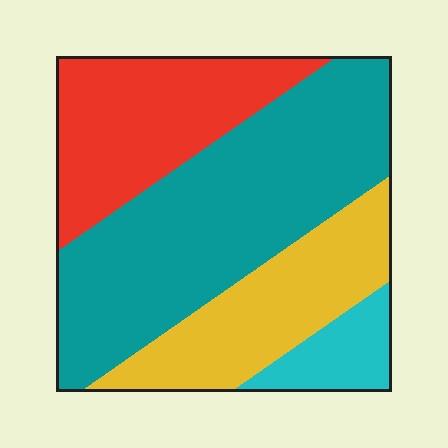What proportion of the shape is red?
Red takes up about one quarter (1/4) of the shape.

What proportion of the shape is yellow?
Yellow covers about 20% of the shape.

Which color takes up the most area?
Teal, at roughly 45%.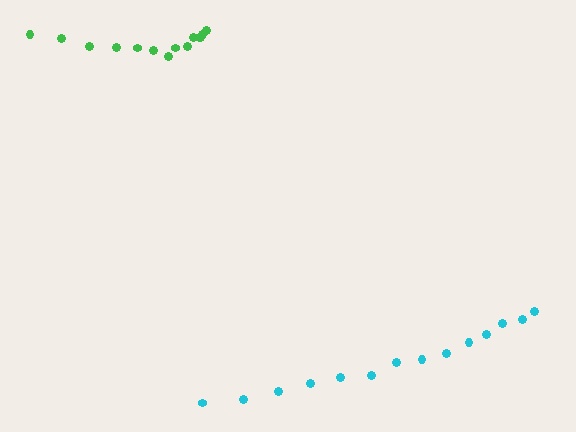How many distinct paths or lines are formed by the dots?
There are 2 distinct paths.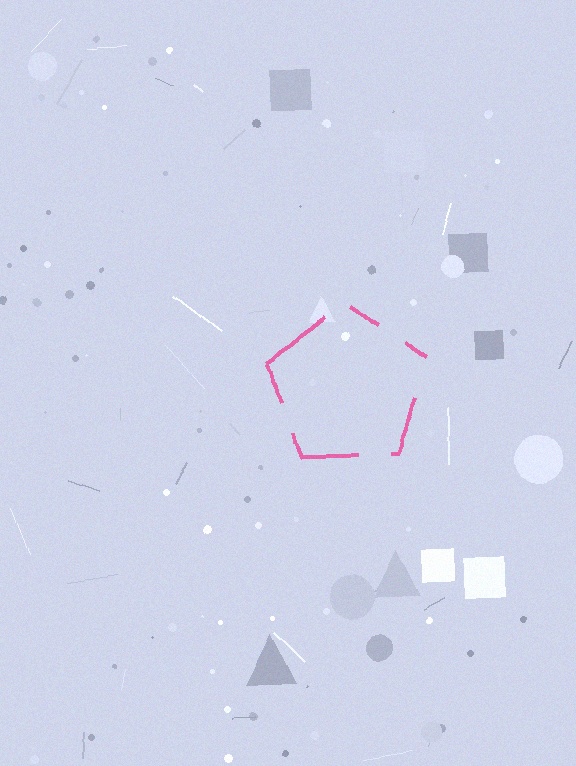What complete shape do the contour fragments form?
The contour fragments form a pentagon.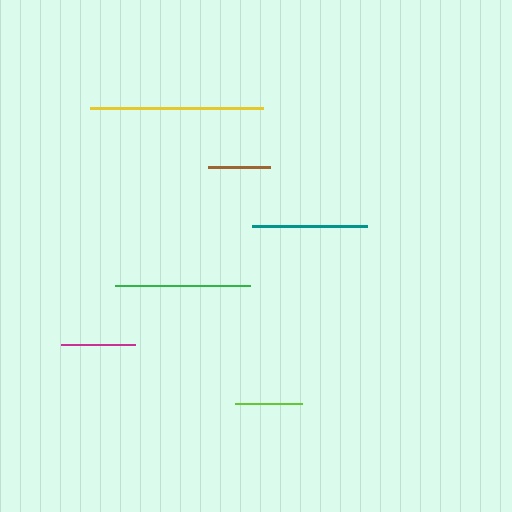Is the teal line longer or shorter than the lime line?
The teal line is longer than the lime line.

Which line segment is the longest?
The yellow line is the longest at approximately 173 pixels.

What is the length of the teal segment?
The teal segment is approximately 116 pixels long.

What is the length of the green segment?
The green segment is approximately 135 pixels long.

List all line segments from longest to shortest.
From longest to shortest: yellow, green, teal, magenta, lime, brown.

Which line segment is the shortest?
The brown line is the shortest at approximately 62 pixels.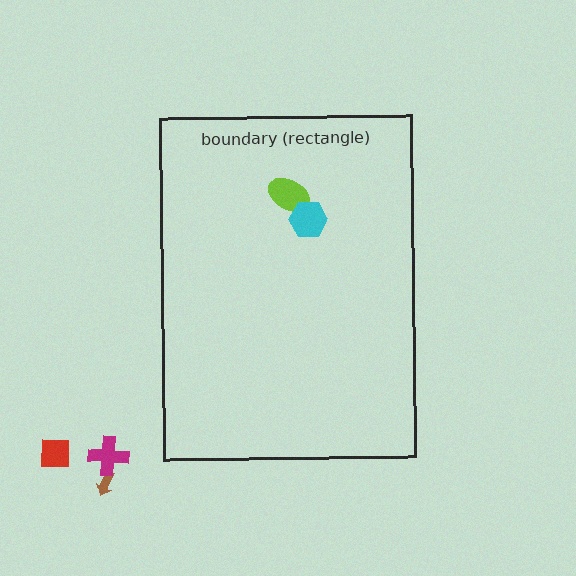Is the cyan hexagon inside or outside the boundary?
Inside.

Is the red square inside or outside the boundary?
Outside.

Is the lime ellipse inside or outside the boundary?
Inside.